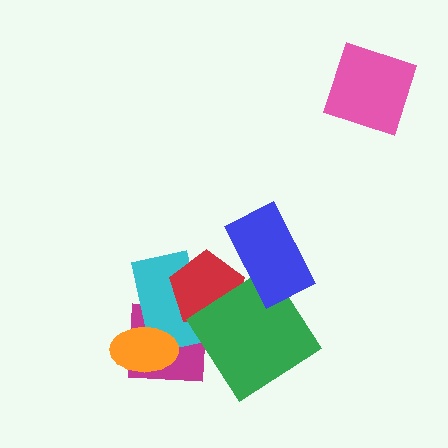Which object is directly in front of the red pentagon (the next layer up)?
The green diamond is directly in front of the red pentagon.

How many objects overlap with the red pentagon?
4 objects overlap with the red pentagon.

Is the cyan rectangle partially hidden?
Yes, it is partially covered by another shape.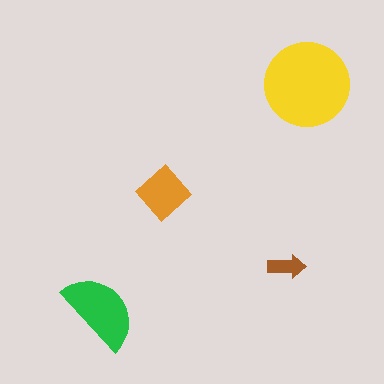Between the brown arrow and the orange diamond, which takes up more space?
The orange diamond.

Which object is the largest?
The yellow circle.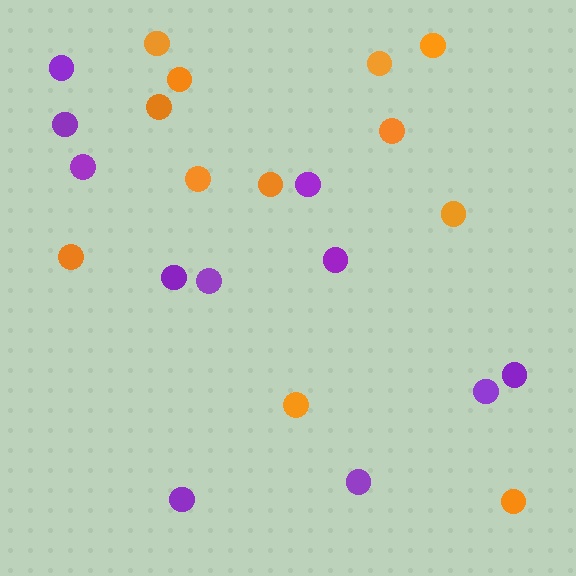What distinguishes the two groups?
There are 2 groups: one group of orange circles (12) and one group of purple circles (11).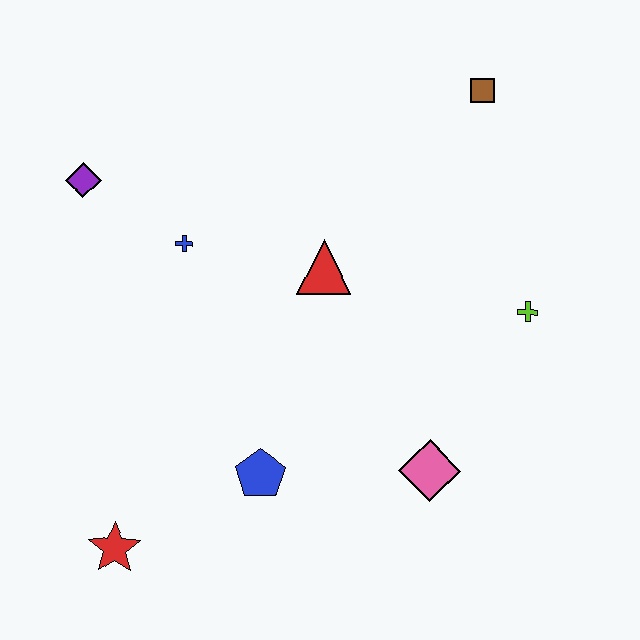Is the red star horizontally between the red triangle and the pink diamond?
No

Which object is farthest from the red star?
The brown square is farthest from the red star.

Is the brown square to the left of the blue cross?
No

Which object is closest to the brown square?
The lime cross is closest to the brown square.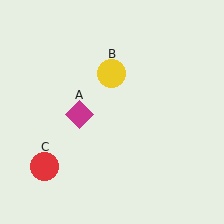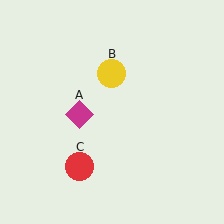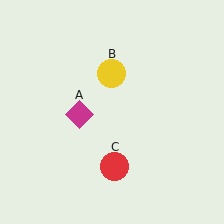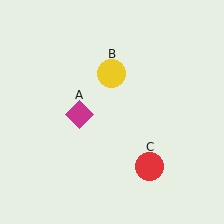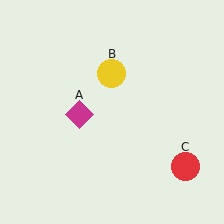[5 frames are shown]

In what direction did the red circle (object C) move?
The red circle (object C) moved right.